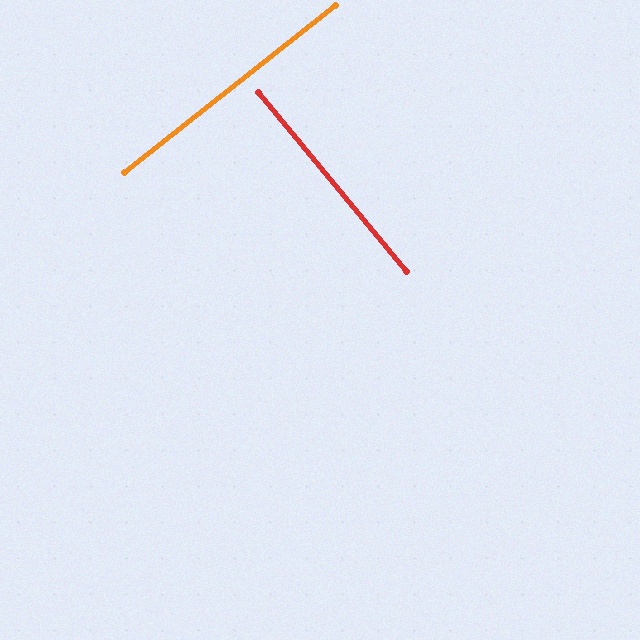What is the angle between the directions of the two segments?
Approximately 89 degrees.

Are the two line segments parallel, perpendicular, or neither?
Perpendicular — they meet at approximately 89°.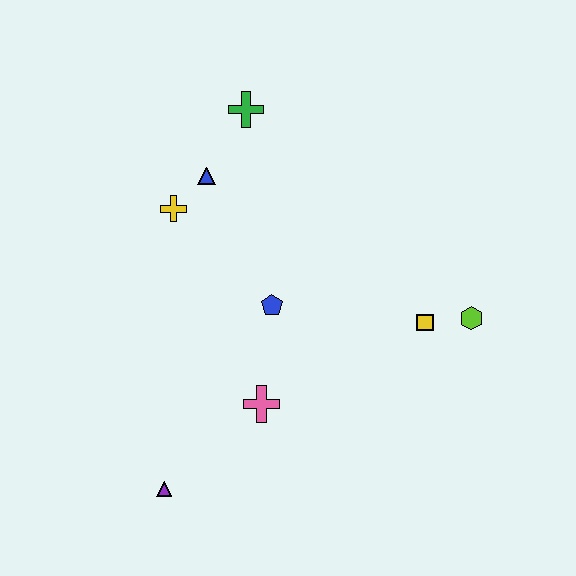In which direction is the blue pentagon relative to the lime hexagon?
The blue pentagon is to the left of the lime hexagon.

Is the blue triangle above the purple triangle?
Yes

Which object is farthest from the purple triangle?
The green cross is farthest from the purple triangle.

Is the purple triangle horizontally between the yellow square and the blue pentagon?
No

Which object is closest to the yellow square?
The lime hexagon is closest to the yellow square.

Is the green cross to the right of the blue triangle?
Yes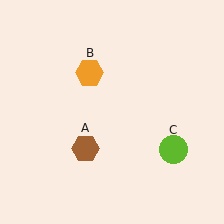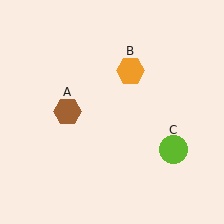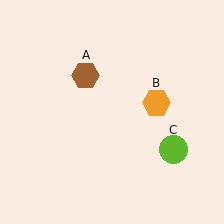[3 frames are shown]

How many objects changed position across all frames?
2 objects changed position: brown hexagon (object A), orange hexagon (object B).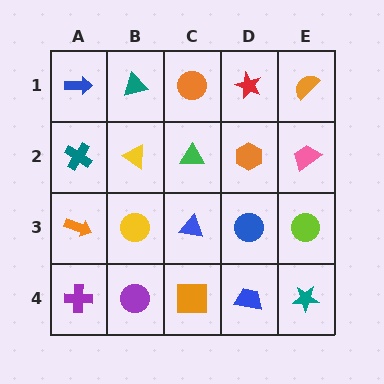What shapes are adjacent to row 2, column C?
An orange circle (row 1, column C), a blue triangle (row 3, column C), a yellow triangle (row 2, column B), an orange hexagon (row 2, column D).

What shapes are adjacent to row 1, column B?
A yellow triangle (row 2, column B), a blue arrow (row 1, column A), an orange circle (row 1, column C).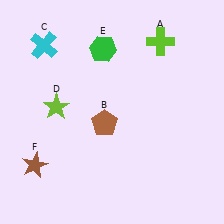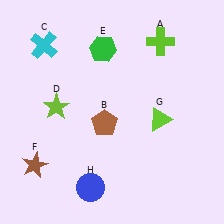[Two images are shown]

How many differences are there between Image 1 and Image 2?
There are 2 differences between the two images.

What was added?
A lime triangle (G), a blue circle (H) were added in Image 2.